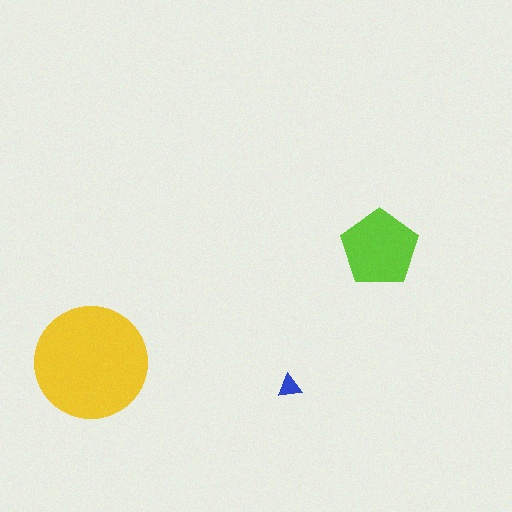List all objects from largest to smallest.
The yellow circle, the lime pentagon, the blue triangle.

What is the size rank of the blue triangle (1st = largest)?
3rd.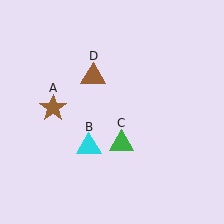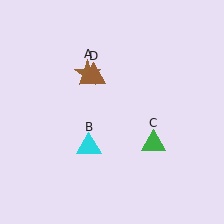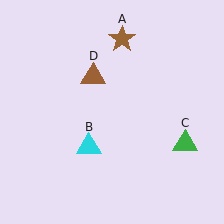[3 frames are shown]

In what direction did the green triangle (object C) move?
The green triangle (object C) moved right.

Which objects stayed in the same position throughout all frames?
Cyan triangle (object B) and brown triangle (object D) remained stationary.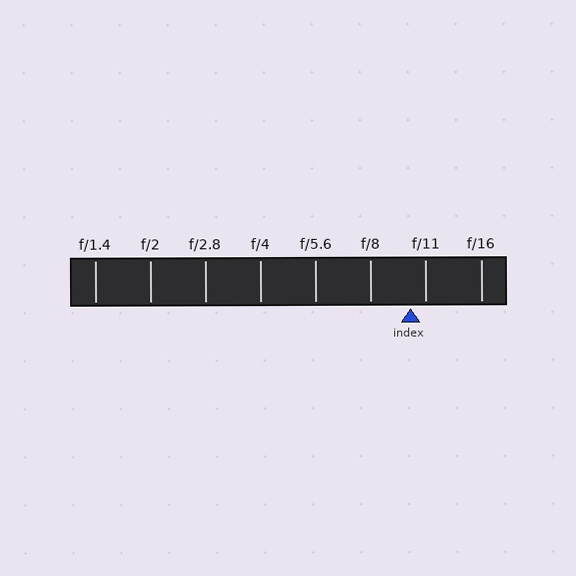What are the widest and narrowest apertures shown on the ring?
The widest aperture shown is f/1.4 and the narrowest is f/16.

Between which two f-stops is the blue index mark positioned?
The index mark is between f/8 and f/11.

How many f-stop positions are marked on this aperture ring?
There are 8 f-stop positions marked.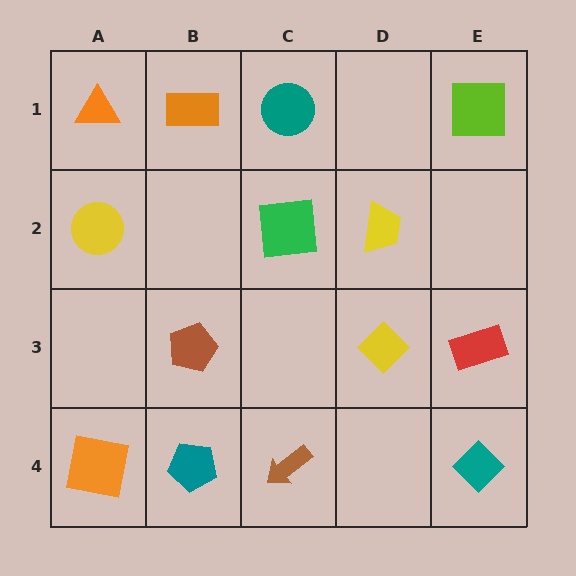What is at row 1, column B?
An orange rectangle.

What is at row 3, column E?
A red rectangle.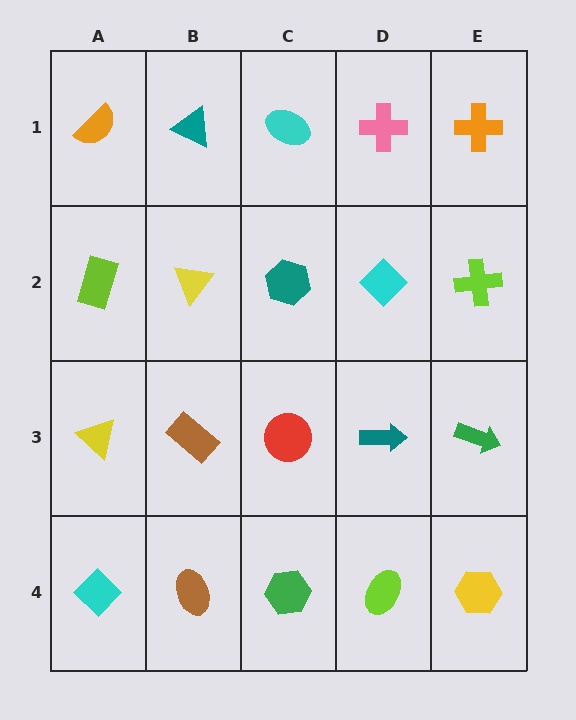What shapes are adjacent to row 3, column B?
A yellow triangle (row 2, column B), a brown ellipse (row 4, column B), a yellow triangle (row 3, column A), a red circle (row 3, column C).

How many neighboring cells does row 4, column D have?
3.